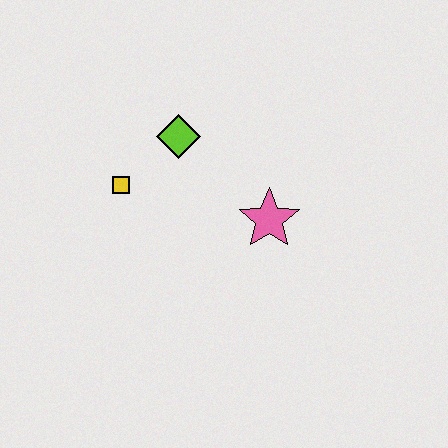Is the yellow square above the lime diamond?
No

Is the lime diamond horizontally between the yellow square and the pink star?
Yes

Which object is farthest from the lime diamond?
The pink star is farthest from the lime diamond.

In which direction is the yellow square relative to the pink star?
The yellow square is to the left of the pink star.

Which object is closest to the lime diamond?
The yellow square is closest to the lime diamond.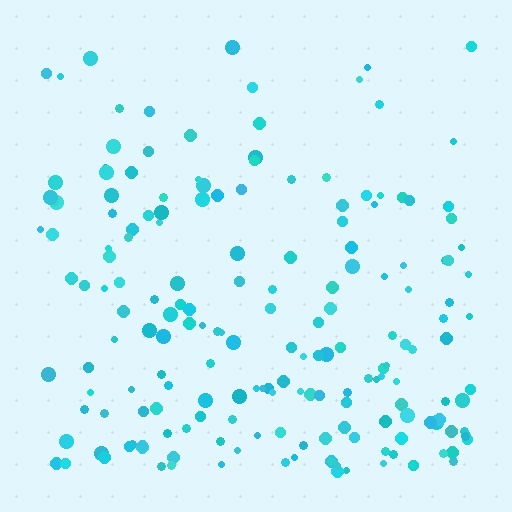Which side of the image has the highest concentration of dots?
The bottom.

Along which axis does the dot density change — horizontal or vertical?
Vertical.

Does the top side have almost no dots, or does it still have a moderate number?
Still a moderate number, just noticeably fewer than the bottom.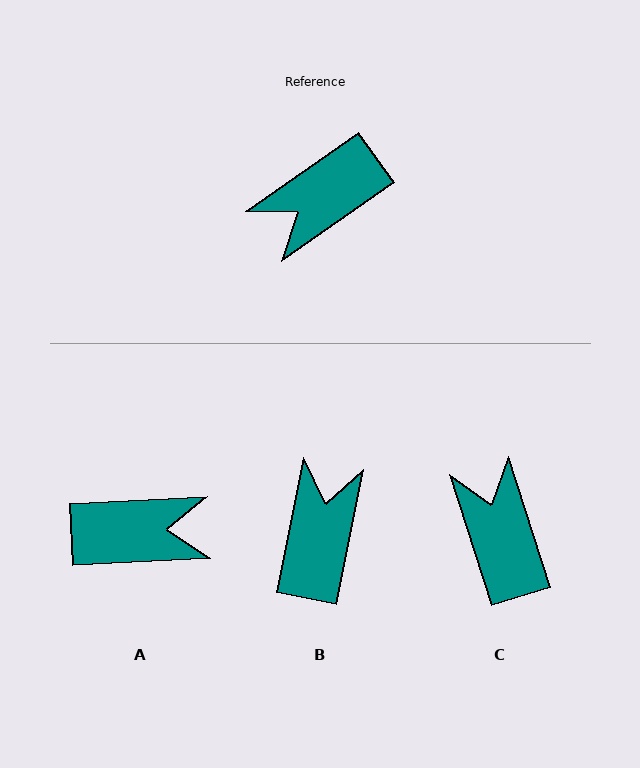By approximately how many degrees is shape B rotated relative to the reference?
Approximately 136 degrees clockwise.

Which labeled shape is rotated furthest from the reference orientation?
A, about 148 degrees away.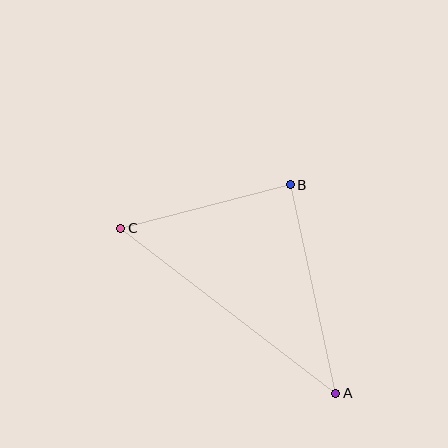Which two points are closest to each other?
Points B and C are closest to each other.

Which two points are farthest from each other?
Points A and C are farthest from each other.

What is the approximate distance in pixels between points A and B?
The distance between A and B is approximately 213 pixels.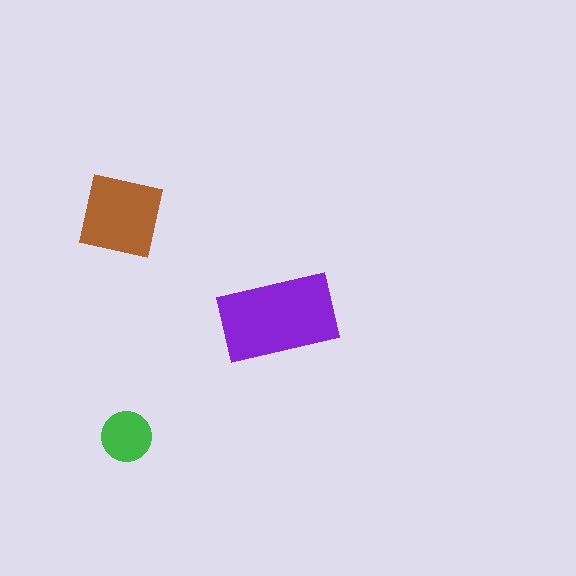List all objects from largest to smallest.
The purple rectangle, the brown square, the green circle.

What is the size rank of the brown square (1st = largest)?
2nd.